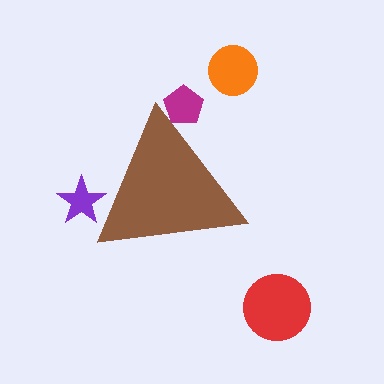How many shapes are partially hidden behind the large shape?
2 shapes are partially hidden.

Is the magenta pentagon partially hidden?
Yes, the magenta pentagon is partially hidden behind the brown triangle.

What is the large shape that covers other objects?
A brown triangle.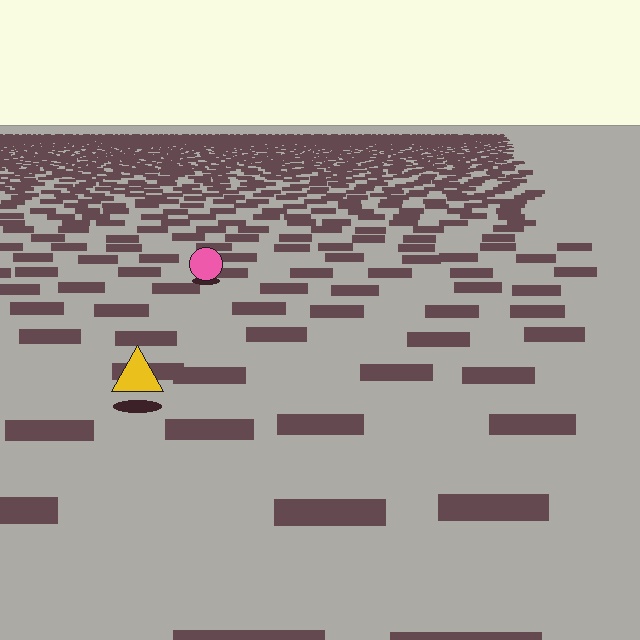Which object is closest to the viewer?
The yellow triangle is closest. The texture marks near it are larger and more spread out.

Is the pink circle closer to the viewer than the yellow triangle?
No. The yellow triangle is closer — you can tell from the texture gradient: the ground texture is coarser near it.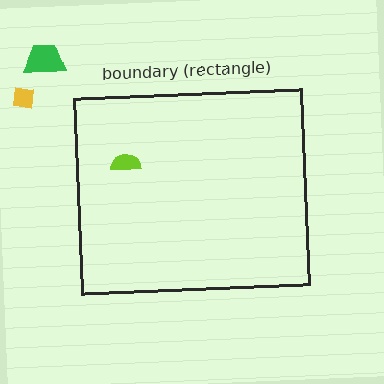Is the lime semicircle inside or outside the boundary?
Inside.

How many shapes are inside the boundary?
1 inside, 2 outside.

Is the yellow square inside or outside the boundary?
Outside.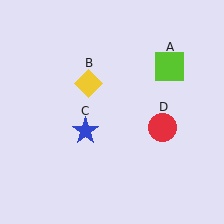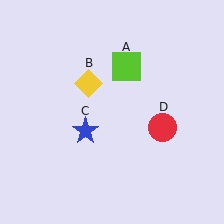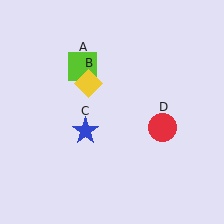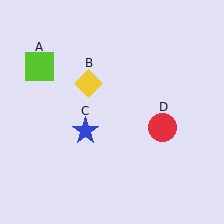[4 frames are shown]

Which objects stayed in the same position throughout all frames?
Yellow diamond (object B) and blue star (object C) and red circle (object D) remained stationary.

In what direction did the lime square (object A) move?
The lime square (object A) moved left.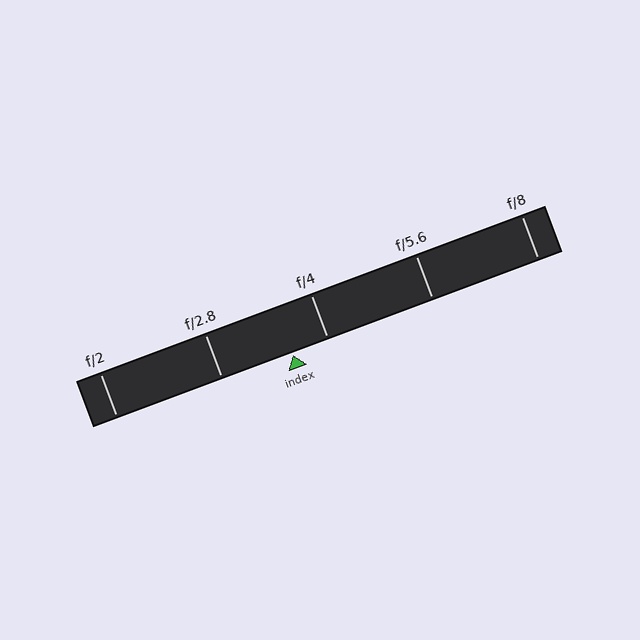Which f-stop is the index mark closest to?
The index mark is closest to f/4.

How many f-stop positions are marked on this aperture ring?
There are 5 f-stop positions marked.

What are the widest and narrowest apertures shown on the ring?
The widest aperture shown is f/2 and the narrowest is f/8.